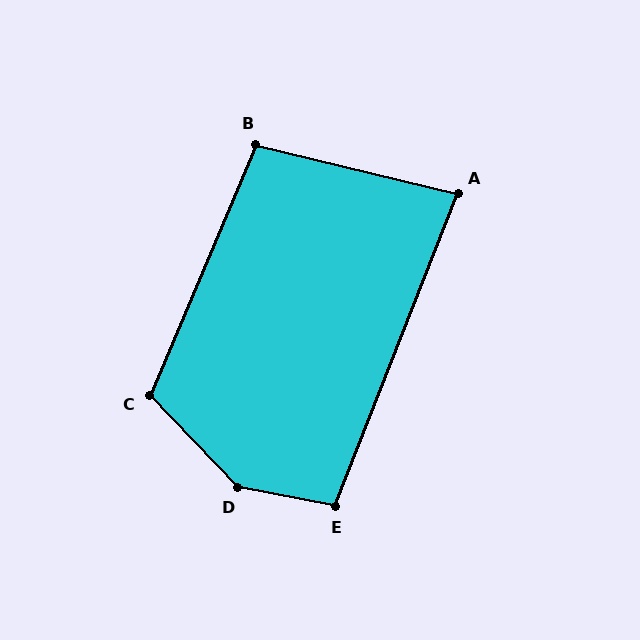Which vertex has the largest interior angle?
D, at approximately 145 degrees.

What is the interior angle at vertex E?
Approximately 101 degrees (obtuse).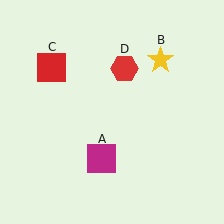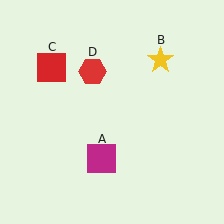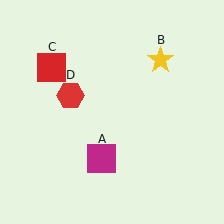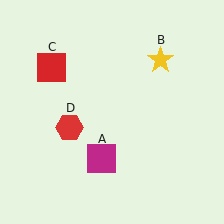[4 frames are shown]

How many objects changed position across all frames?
1 object changed position: red hexagon (object D).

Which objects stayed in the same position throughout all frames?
Magenta square (object A) and yellow star (object B) and red square (object C) remained stationary.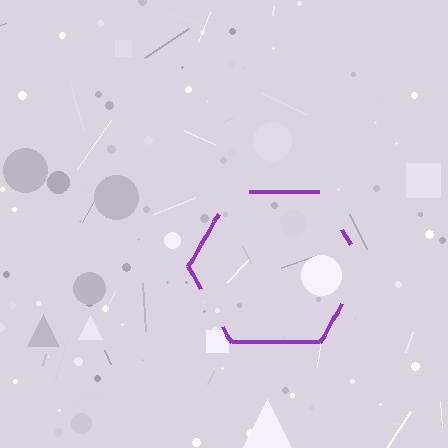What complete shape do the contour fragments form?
The contour fragments form a hexagon.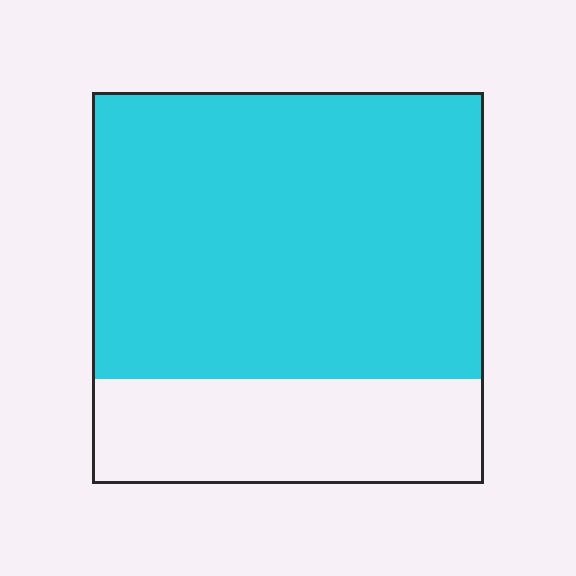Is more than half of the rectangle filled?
Yes.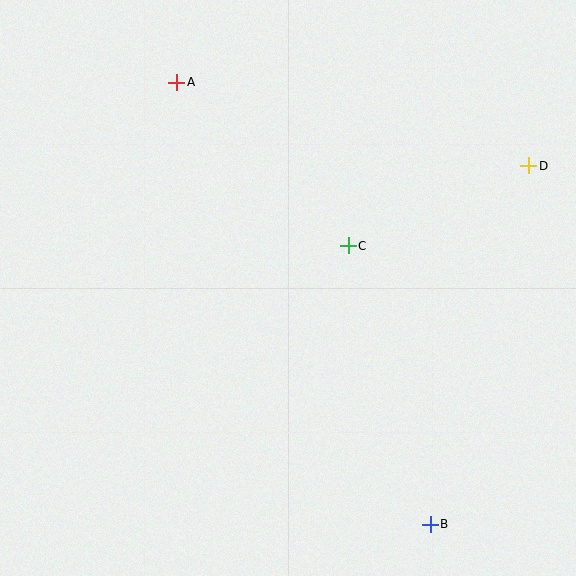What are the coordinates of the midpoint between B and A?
The midpoint between B and A is at (303, 303).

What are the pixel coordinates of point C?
Point C is at (348, 246).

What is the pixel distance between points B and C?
The distance between B and C is 290 pixels.